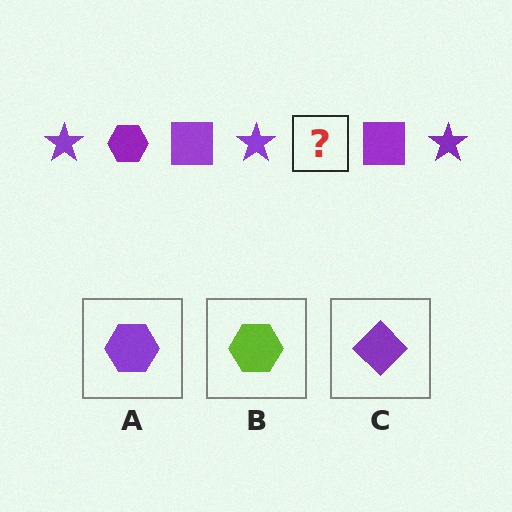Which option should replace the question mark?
Option A.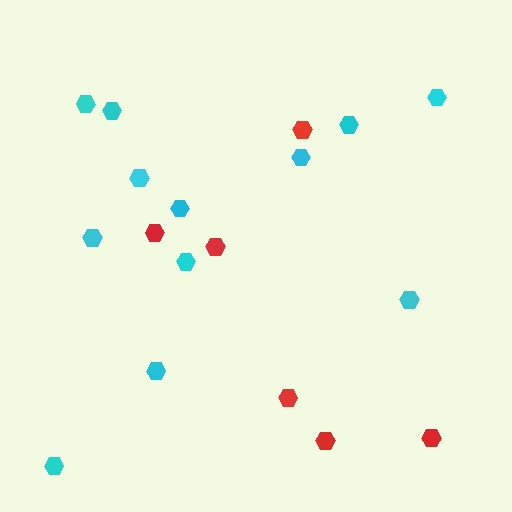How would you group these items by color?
There are 2 groups: one group of red hexagons (6) and one group of cyan hexagons (12).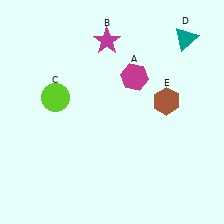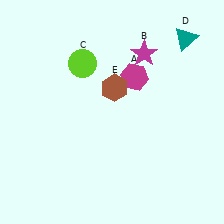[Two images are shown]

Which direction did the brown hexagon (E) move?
The brown hexagon (E) moved left.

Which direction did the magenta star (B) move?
The magenta star (B) moved right.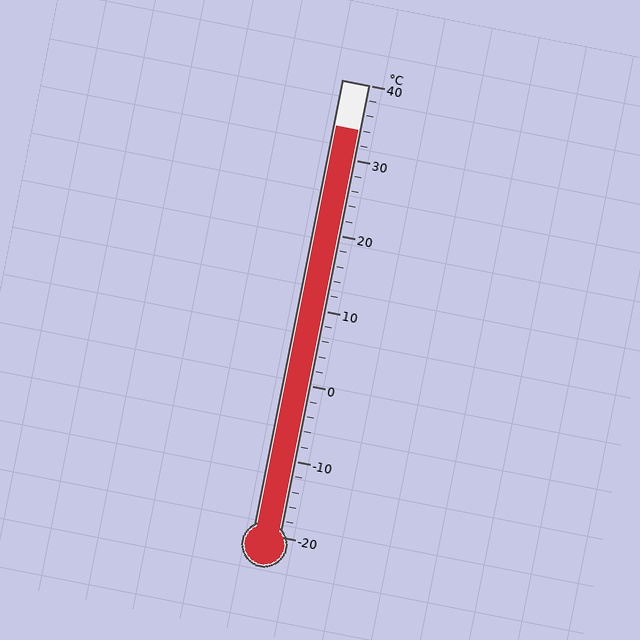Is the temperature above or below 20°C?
The temperature is above 20°C.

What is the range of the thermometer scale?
The thermometer scale ranges from -20°C to 40°C.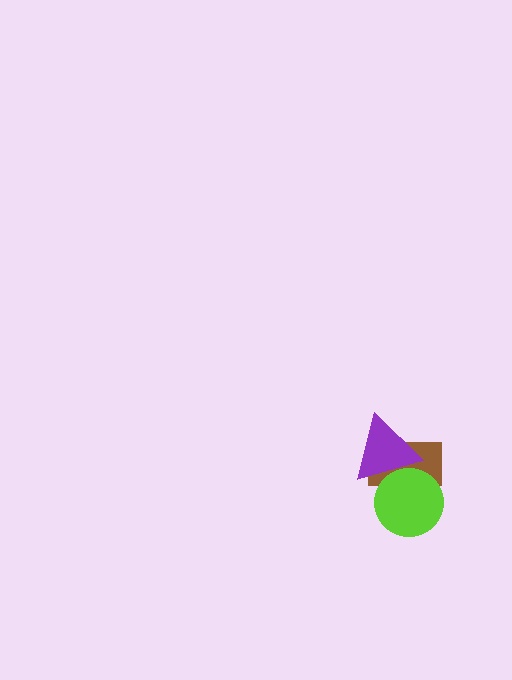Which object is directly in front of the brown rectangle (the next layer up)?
The purple triangle is directly in front of the brown rectangle.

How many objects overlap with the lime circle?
2 objects overlap with the lime circle.